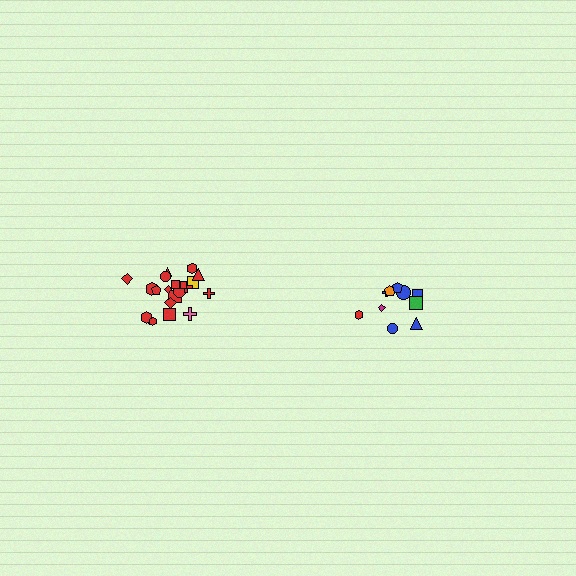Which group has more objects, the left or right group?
The left group.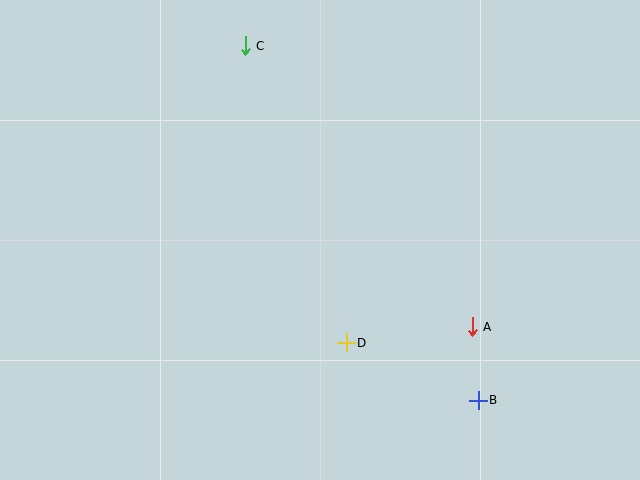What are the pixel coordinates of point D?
Point D is at (346, 343).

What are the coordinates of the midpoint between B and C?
The midpoint between B and C is at (362, 223).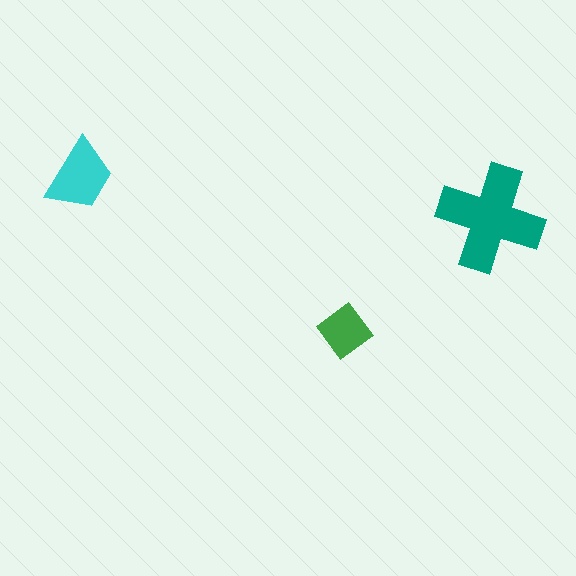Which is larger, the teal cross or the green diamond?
The teal cross.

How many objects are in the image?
There are 3 objects in the image.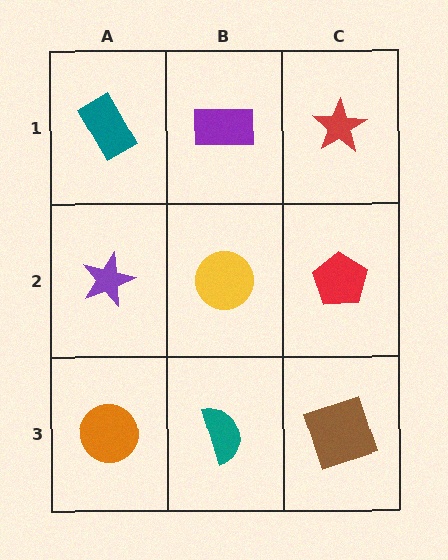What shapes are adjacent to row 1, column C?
A red pentagon (row 2, column C), a purple rectangle (row 1, column B).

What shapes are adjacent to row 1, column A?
A purple star (row 2, column A), a purple rectangle (row 1, column B).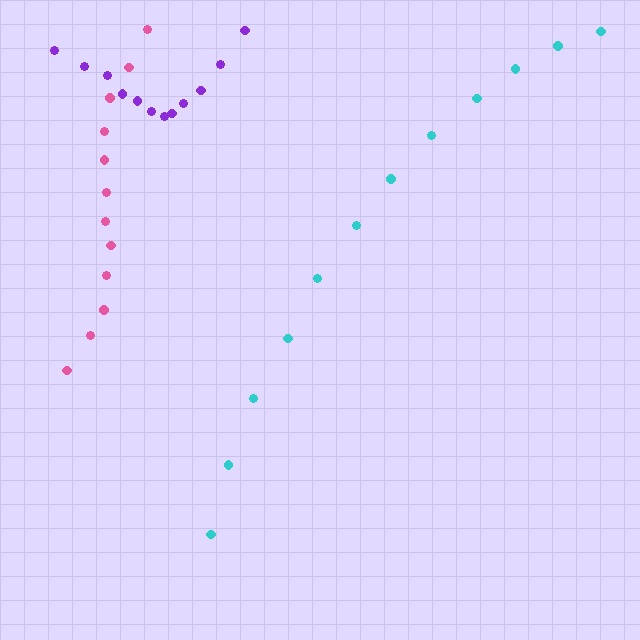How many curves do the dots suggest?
There are 3 distinct paths.